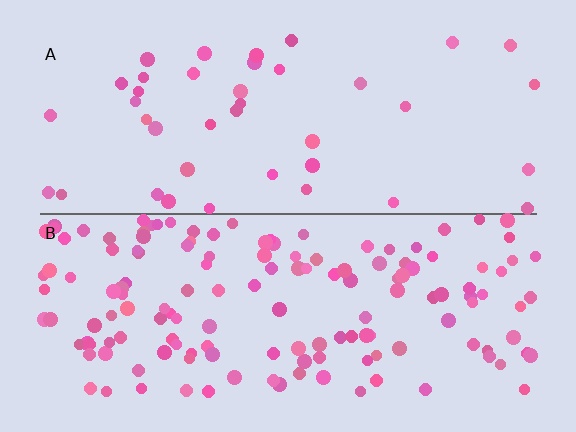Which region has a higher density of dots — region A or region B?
B (the bottom).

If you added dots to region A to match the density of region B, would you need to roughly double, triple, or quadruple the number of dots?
Approximately quadruple.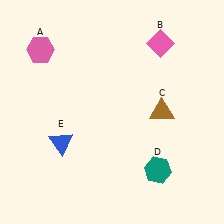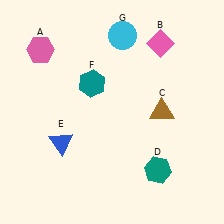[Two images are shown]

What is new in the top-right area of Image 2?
A cyan circle (G) was added in the top-right area of Image 2.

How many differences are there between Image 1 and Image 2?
There are 2 differences between the two images.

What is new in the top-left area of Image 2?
A teal hexagon (F) was added in the top-left area of Image 2.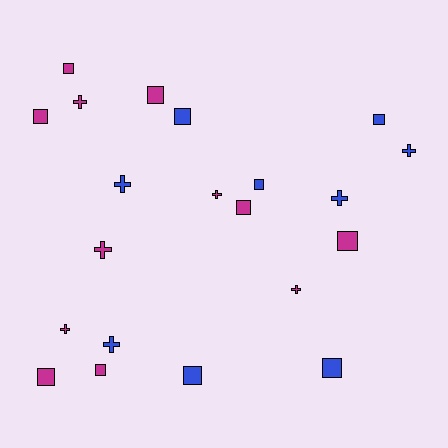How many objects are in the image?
There are 21 objects.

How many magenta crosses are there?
There are 5 magenta crosses.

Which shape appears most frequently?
Square, with 12 objects.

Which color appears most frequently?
Magenta, with 12 objects.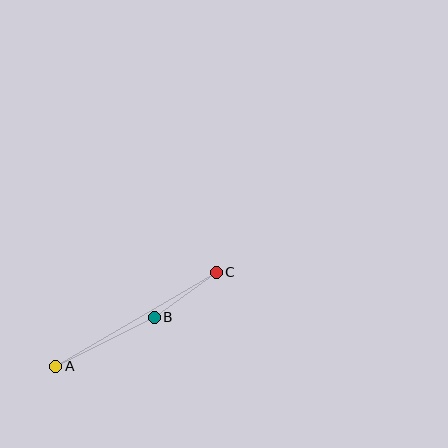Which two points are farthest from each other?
Points A and C are farthest from each other.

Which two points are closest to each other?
Points B and C are closest to each other.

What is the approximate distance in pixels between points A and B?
The distance between A and B is approximately 110 pixels.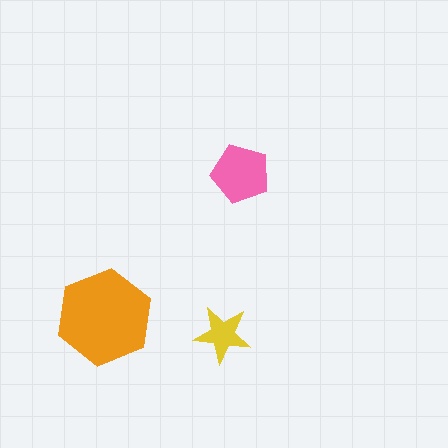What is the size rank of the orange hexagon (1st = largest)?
1st.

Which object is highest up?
The pink pentagon is topmost.